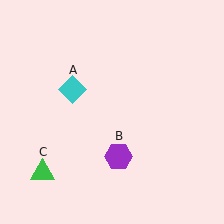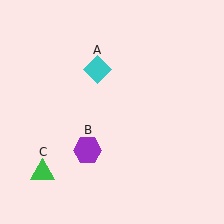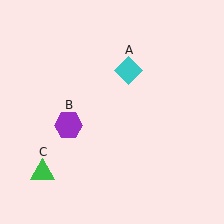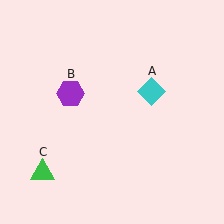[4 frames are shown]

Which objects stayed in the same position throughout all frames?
Green triangle (object C) remained stationary.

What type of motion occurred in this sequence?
The cyan diamond (object A), purple hexagon (object B) rotated clockwise around the center of the scene.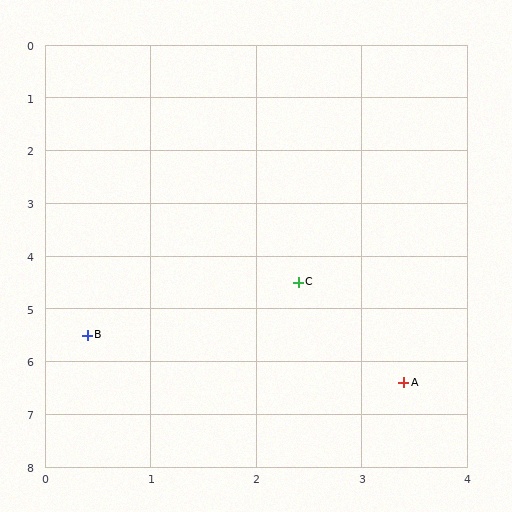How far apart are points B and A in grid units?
Points B and A are about 3.1 grid units apart.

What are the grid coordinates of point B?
Point B is at approximately (0.4, 5.5).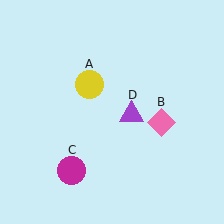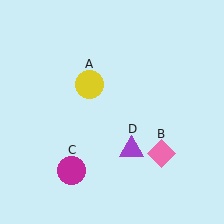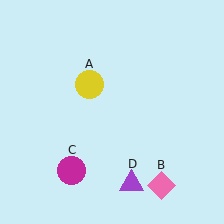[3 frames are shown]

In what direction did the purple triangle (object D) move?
The purple triangle (object D) moved down.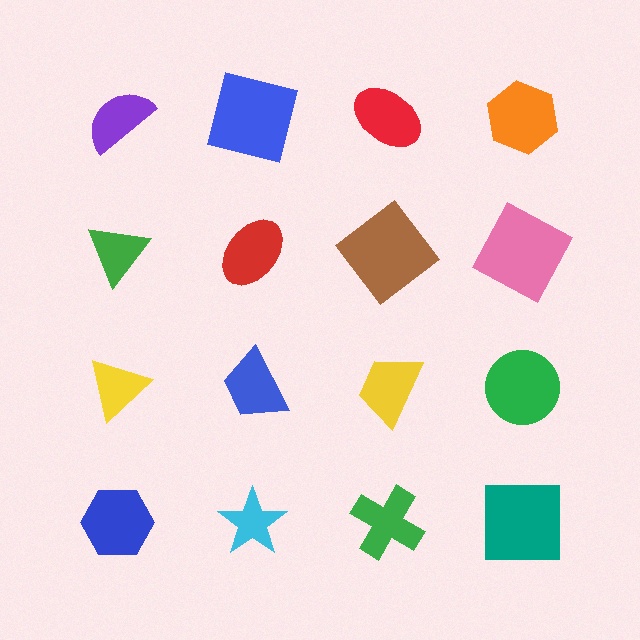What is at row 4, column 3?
A green cross.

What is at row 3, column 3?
A yellow trapezoid.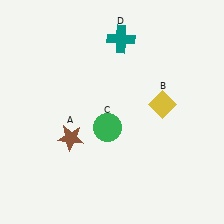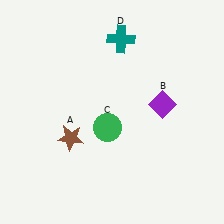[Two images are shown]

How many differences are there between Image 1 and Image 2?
There is 1 difference between the two images.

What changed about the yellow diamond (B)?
In Image 1, B is yellow. In Image 2, it changed to purple.